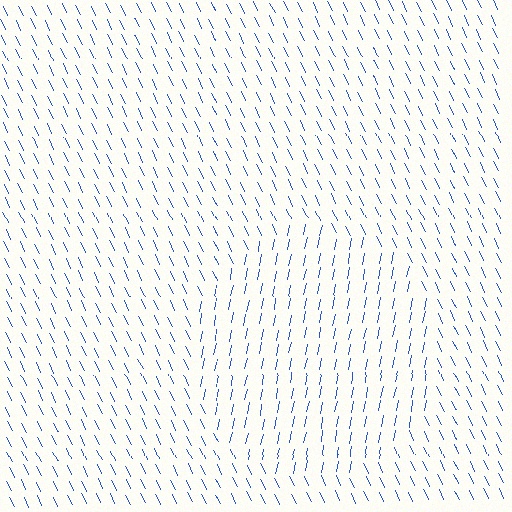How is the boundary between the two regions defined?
The boundary is defined purely by a change in line orientation (approximately 37 degrees difference). All lines are the same color and thickness.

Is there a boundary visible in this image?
Yes, there is a texture boundary formed by a change in line orientation.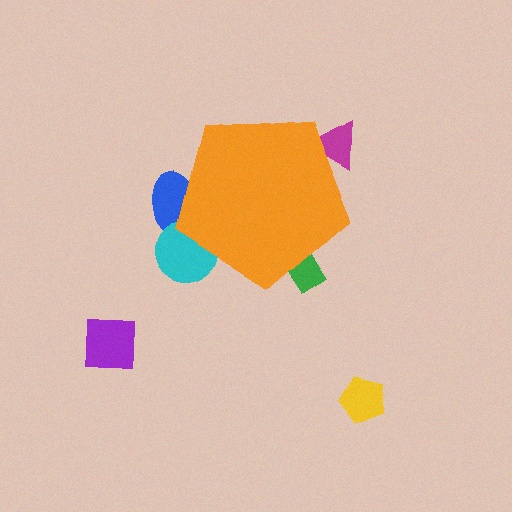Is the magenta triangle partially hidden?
Yes, the magenta triangle is partially hidden behind the orange pentagon.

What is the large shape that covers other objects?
An orange pentagon.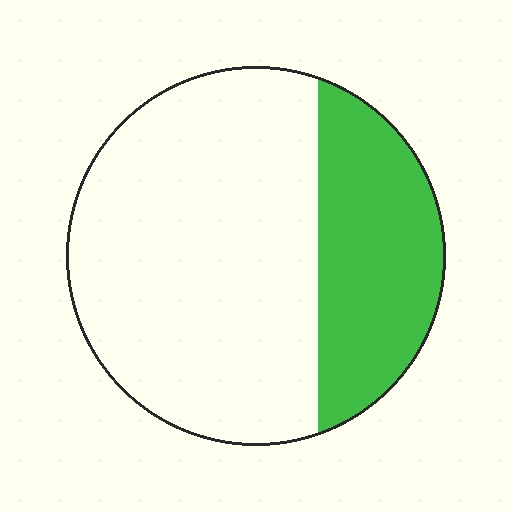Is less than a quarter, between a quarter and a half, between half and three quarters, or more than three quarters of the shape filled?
Between a quarter and a half.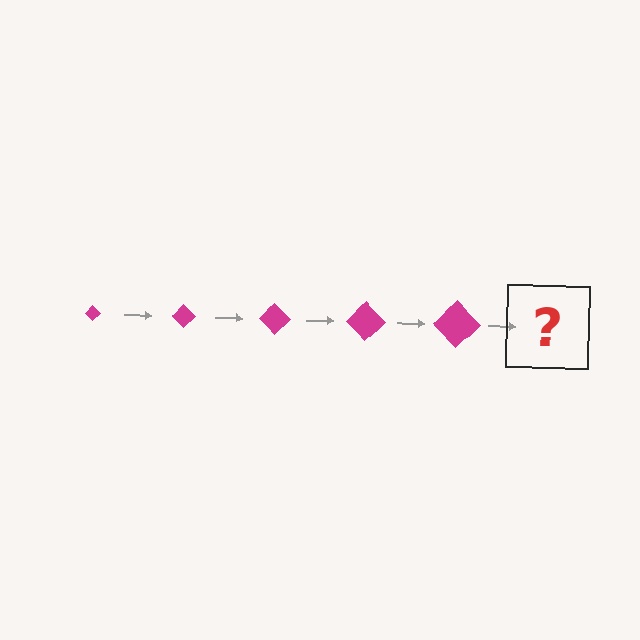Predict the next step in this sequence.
The next step is a magenta diamond, larger than the previous one.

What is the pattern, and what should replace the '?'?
The pattern is that the diamond gets progressively larger each step. The '?' should be a magenta diamond, larger than the previous one.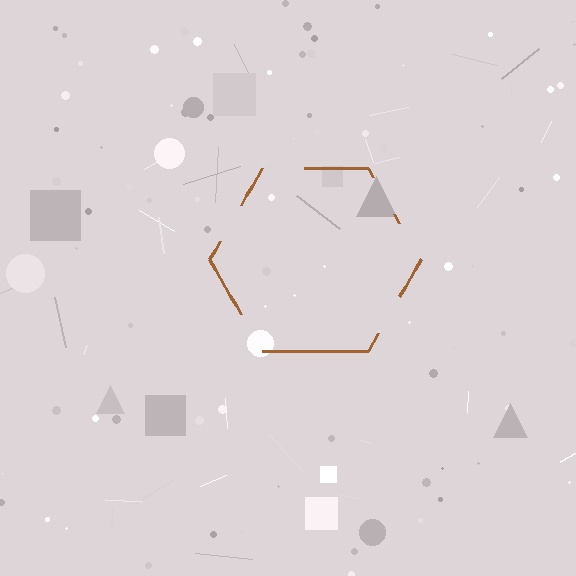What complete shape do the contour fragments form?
The contour fragments form a hexagon.